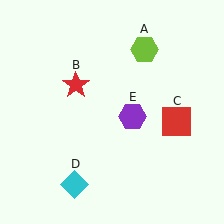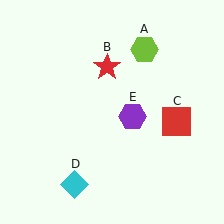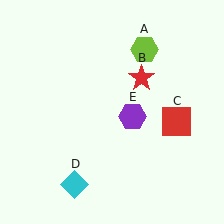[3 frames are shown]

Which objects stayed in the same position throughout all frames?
Lime hexagon (object A) and red square (object C) and cyan diamond (object D) and purple hexagon (object E) remained stationary.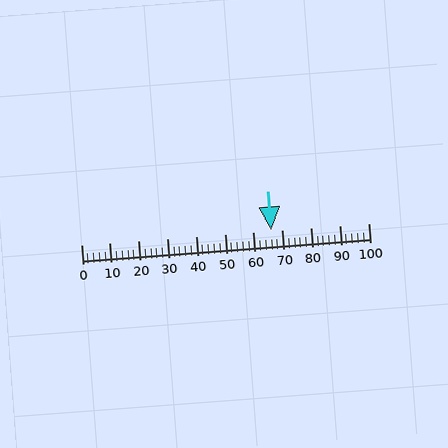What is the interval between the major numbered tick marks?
The major tick marks are spaced 10 units apart.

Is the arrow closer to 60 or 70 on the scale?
The arrow is closer to 70.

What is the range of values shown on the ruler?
The ruler shows values from 0 to 100.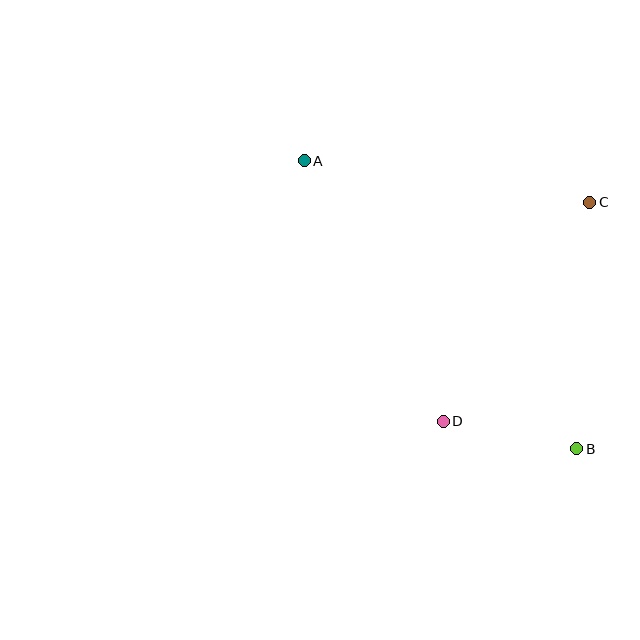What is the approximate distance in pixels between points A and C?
The distance between A and C is approximately 288 pixels.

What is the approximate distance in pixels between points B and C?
The distance between B and C is approximately 247 pixels.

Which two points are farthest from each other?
Points A and B are farthest from each other.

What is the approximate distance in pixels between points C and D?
The distance between C and D is approximately 263 pixels.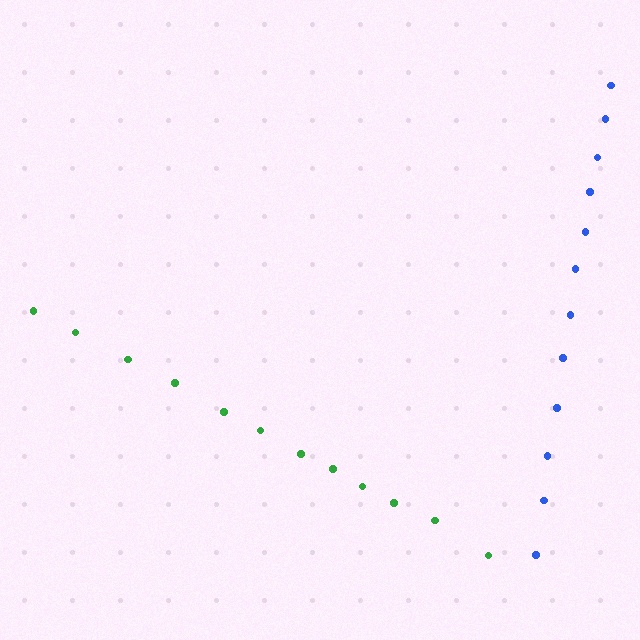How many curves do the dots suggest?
There are 2 distinct paths.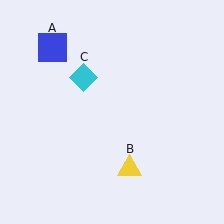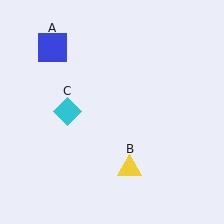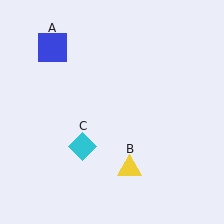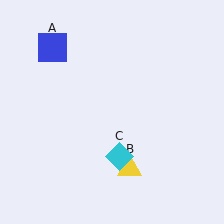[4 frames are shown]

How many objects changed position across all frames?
1 object changed position: cyan diamond (object C).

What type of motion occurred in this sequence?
The cyan diamond (object C) rotated counterclockwise around the center of the scene.